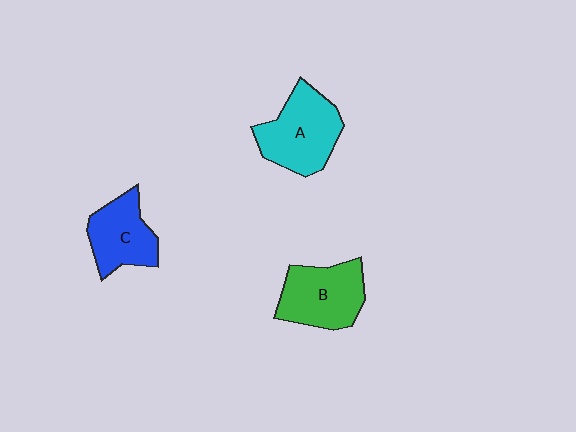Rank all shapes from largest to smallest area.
From largest to smallest: A (cyan), B (green), C (blue).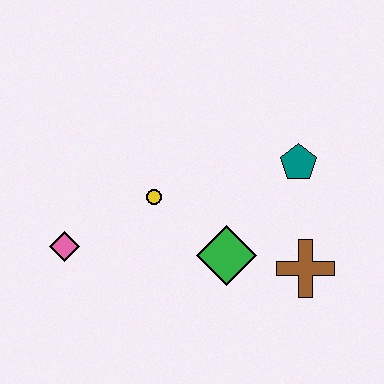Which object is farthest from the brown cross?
The pink diamond is farthest from the brown cross.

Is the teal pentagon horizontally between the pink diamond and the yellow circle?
No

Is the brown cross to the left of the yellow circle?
No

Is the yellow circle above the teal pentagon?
No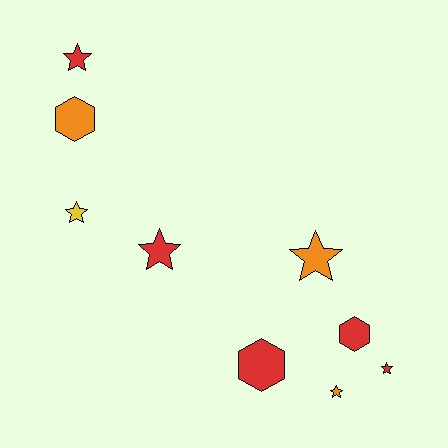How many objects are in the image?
There are 9 objects.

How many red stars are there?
There are 3 red stars.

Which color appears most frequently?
Red, with 5 objects.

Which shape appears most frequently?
Star, with 6 objects.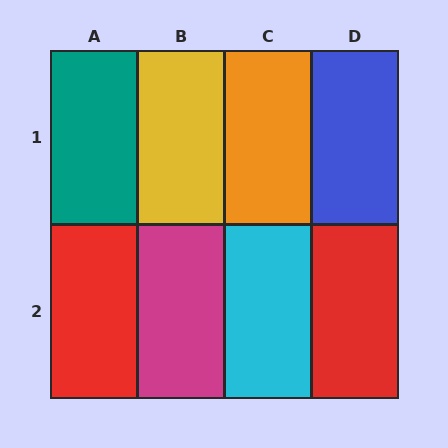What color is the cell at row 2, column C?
Cyan.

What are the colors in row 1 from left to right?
Teal, yellow, orange, blue.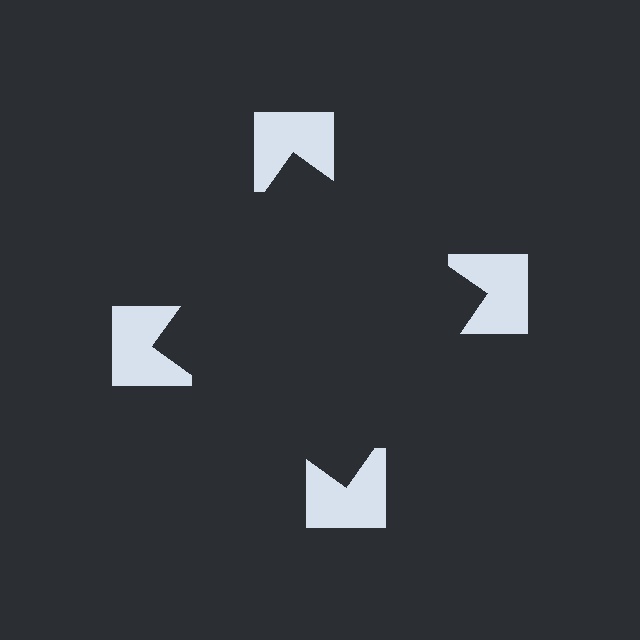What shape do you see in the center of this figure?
An illusory square — its edges are inferred from the aligned wedge cuts in the notched squares, not physically drawn.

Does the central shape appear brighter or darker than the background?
It typically appears slightly darker than the background, even though no actual brightness change is drawn.